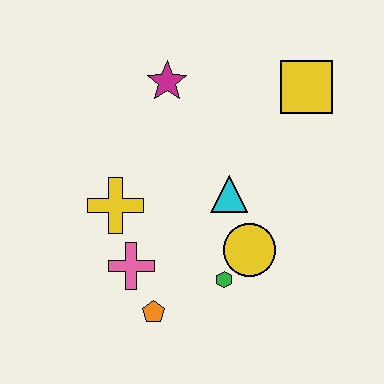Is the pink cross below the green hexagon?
No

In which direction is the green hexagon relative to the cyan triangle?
The green hexagon is below the cyan triangle.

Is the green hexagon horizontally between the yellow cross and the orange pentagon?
No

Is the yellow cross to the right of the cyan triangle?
No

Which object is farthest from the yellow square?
The orange pentagon is farthest from the yellow square.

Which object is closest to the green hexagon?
The yellow circle is closest to the green hexagon.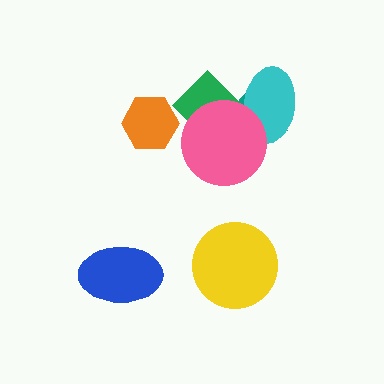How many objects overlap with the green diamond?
3 objects overlap with the green diamond.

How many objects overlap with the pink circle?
3 objects overlap with the pink circle.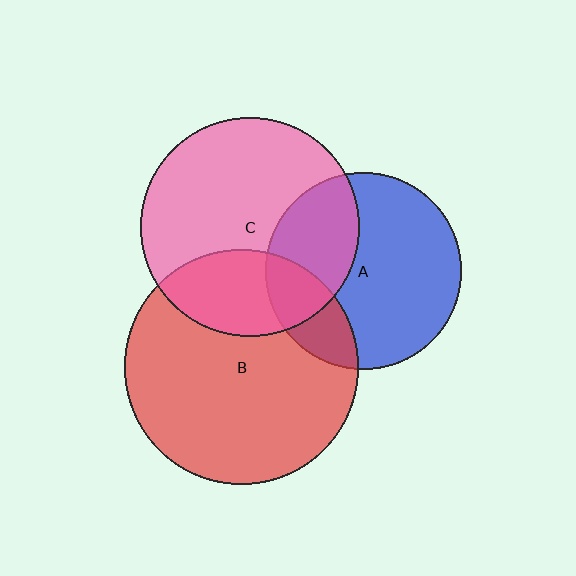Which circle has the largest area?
Circle B (red).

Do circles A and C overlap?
Yes.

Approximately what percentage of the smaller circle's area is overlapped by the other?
Approximately 35%.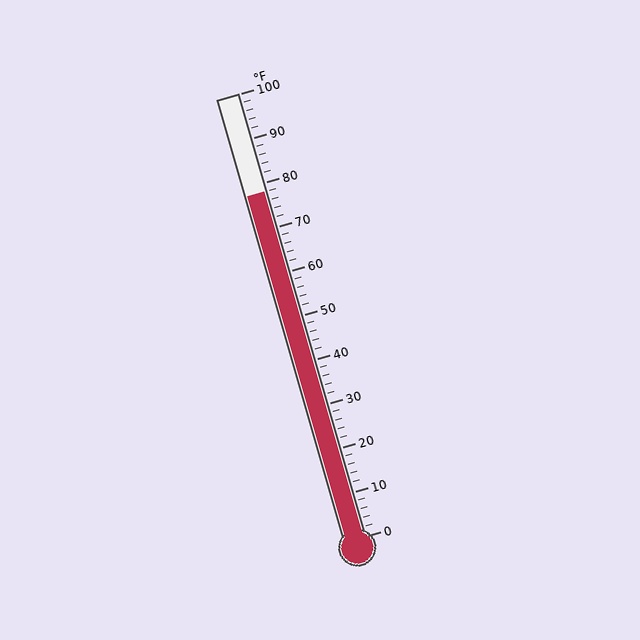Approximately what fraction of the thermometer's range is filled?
The thermometer is filled to approximately 80% of its range.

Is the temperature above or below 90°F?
The temperature is below 90°F.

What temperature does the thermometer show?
The thermometer shows approximately 78°F.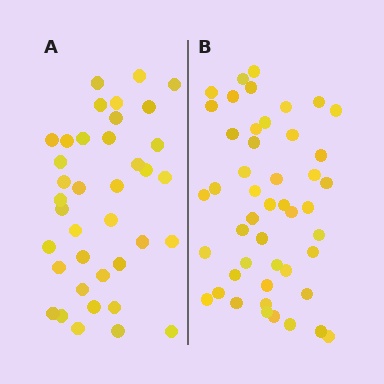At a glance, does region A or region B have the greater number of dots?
Region B (the right region) has more dots.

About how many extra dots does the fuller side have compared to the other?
Region B has roughly 8 or so more dots than region A.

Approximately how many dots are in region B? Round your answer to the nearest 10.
About 50 dots. (The exact count is 47, which rounds to 50.)